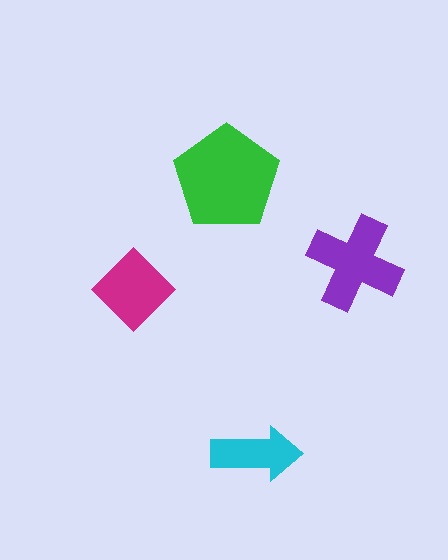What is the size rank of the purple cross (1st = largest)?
2nd.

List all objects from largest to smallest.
The green pentagon, the purple cross, the magenta diamond, the cyan arrow.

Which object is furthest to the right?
The purple cross is rightmost.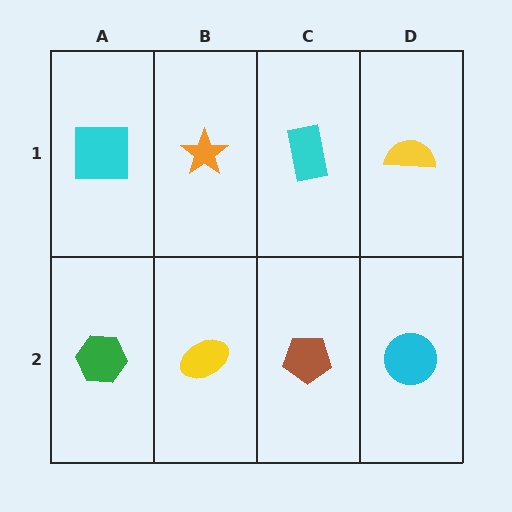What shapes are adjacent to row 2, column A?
A cyan square (row 1, column A), a yellow ellipse (row 2, column B).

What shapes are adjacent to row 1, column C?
A brown pentagon (row 2, column C), an orange star (row 1, column B), a yellow semicircle (row 1, column D).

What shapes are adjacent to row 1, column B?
A yellow ellipse (row 2, column B), a cyan square (row 1, column A), a cyan rectangle (row 1, column C).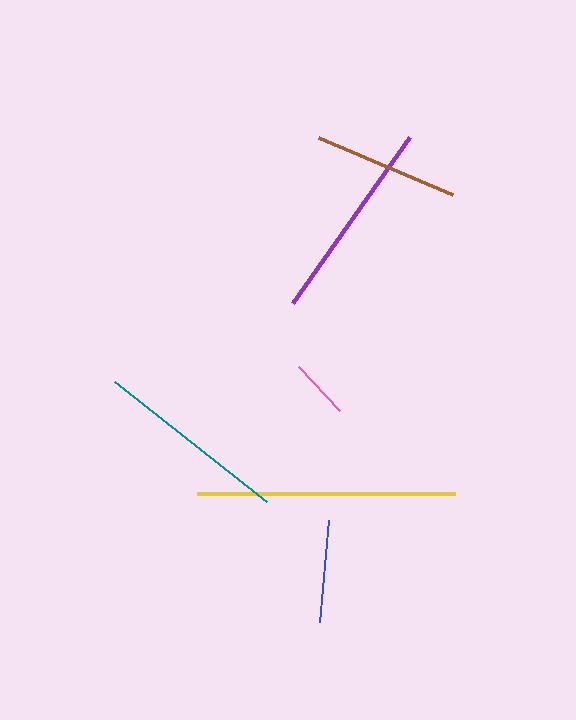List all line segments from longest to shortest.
From longest to shortest: yellow, purple, teal, brown, blue, pink.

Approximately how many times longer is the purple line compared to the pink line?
The purple line is approximately 3.4 times the length of the pink line.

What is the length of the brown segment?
The brown segment is approximately 146 pixels long.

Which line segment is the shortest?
The pink line is the shortest at approximately 60 pixels.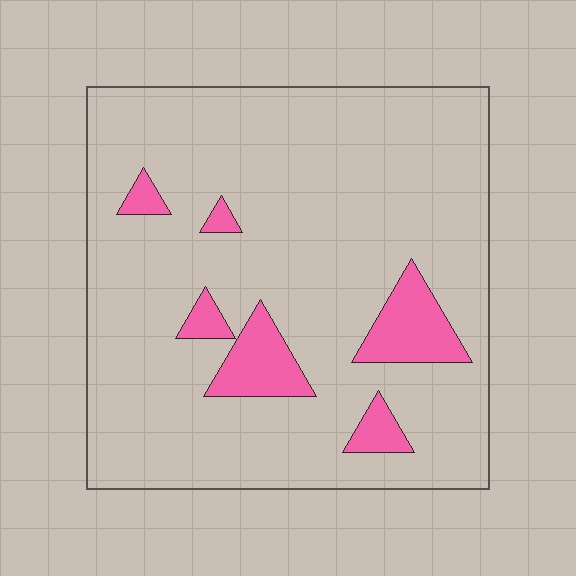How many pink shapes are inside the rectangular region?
6.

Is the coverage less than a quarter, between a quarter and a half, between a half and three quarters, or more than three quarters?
Less than a quarter.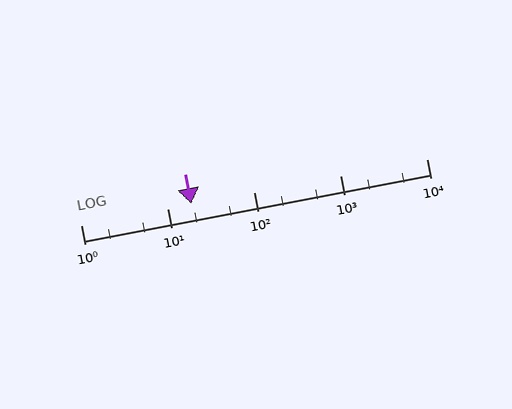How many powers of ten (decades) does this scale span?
The scale spans 4 decades, from 1 to 10000.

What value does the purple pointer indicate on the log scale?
The pointer indicates approximately 19.